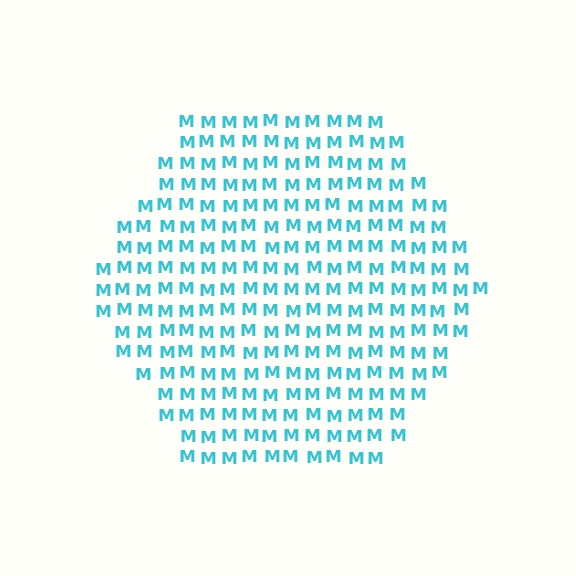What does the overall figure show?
The overall figure shows a hexagon.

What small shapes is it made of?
It is made of small letter M's.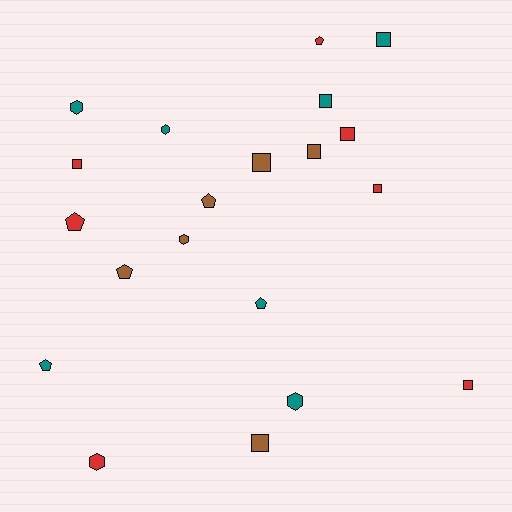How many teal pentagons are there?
There are 2 teal pentagons.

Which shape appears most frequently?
Square, with 9 objects.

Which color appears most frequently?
Teal, with 7 objects.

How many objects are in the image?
There are 20 objects.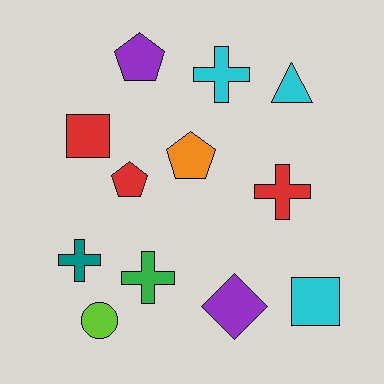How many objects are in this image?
There are 12 objects.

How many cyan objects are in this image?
There are 3 cyan objects.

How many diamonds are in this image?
There is 1 diamond.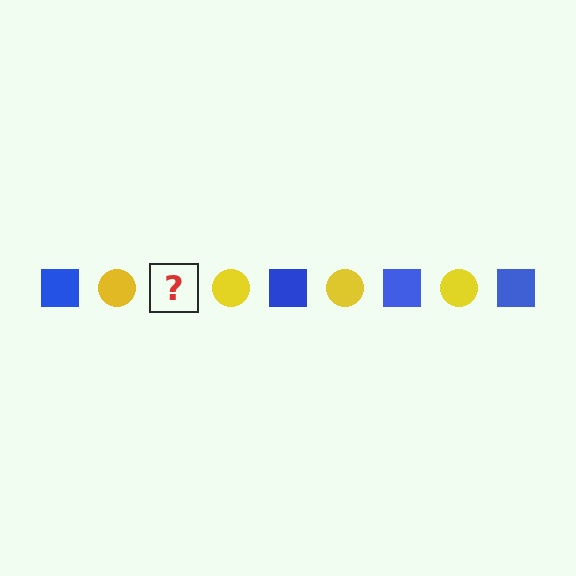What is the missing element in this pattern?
The missing element is a blue square.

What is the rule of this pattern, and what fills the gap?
The rule is that the pattern alternates between blue square and yellow circle. The gap should be filled with a blue square.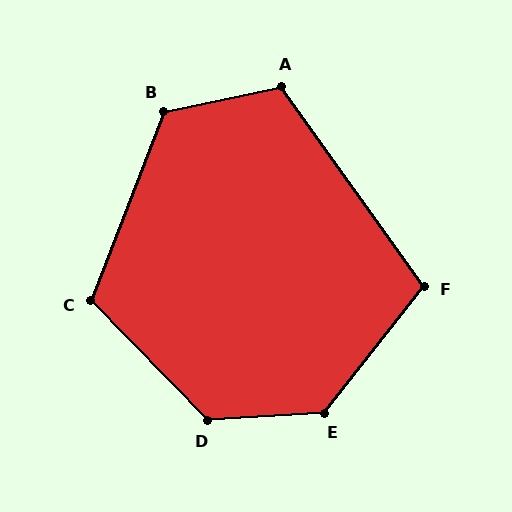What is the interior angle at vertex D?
Approximately 131 degrees (obtuse).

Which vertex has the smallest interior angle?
F, at approximately 106 degrees.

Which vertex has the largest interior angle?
E, at approximately 132 degrees.